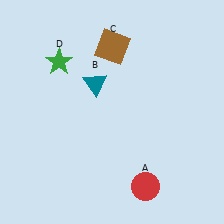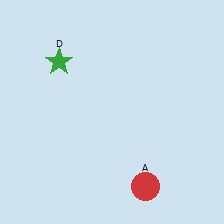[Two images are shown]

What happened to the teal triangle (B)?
The teal triangle (B) was removed in Image 2. It was in the top-left area of Image 1.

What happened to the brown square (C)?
The brown square (C) was removed in Image 2. It was in the top-right area of Image 1.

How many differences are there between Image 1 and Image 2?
There are 2 differences between the two images.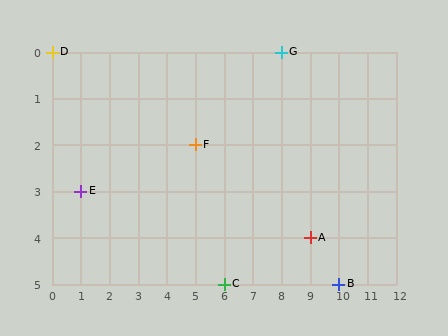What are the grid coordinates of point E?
Point E is at grid coordinates (1, 3).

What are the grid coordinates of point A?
Point A is at grid coordinates (9, 4).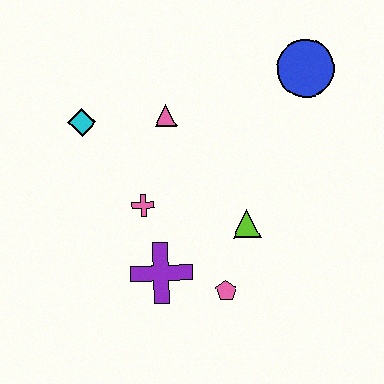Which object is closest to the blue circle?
The pink triangle is closest to the blue circle.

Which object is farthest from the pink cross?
The blue circle is farthest from the pink cross.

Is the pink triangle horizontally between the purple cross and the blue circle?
Yes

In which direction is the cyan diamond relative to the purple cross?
The cyan diamond is above the purple cross.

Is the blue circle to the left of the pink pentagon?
No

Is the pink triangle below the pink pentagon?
No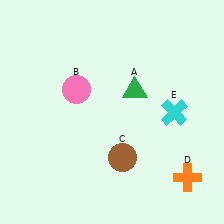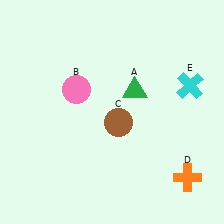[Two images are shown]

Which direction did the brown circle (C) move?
The brown circle (C) moved up.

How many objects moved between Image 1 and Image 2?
2 objects moved between the two images.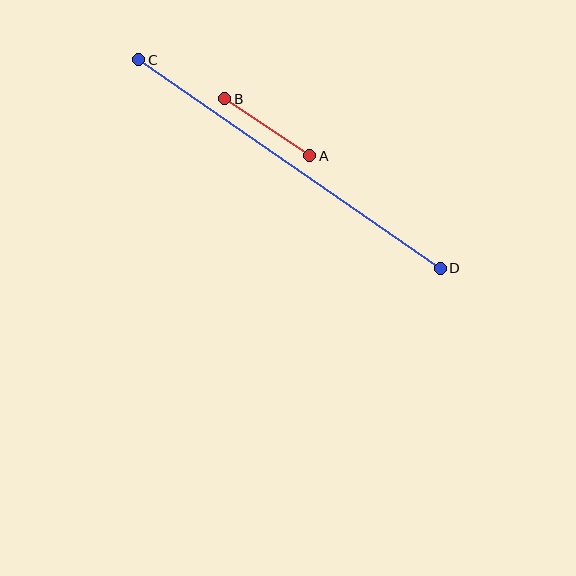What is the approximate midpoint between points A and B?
The midpoint is at approximately (267, 127) pixels.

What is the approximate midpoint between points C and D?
The midpoint is at approximately (289, 164) pixels.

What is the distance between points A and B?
The distance is approximately 102 pixels.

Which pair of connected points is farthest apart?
Points C and D are farthest apart.